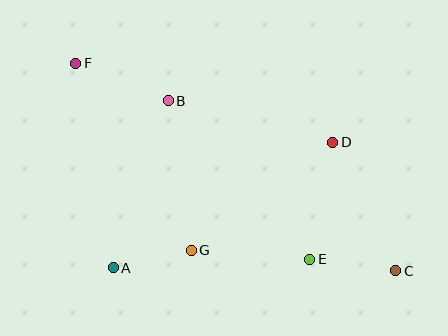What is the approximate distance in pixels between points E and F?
The distance between E and F is approximately 305 pixels.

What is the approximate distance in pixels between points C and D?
The distance between C and D is approximately 143 pixels.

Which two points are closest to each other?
Points A and G are closest to each other.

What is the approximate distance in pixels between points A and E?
The distance between A and E is approximately 197 pixels.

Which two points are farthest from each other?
Points C and F are farthest from each other.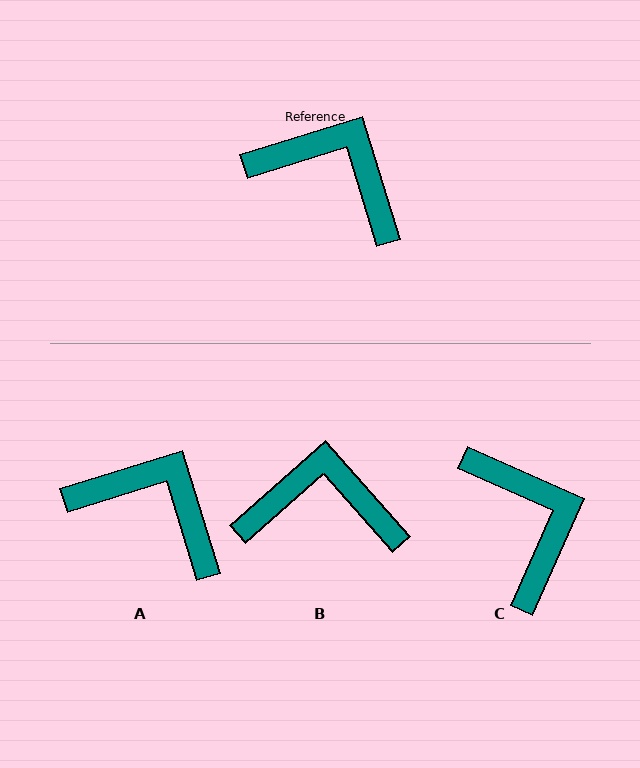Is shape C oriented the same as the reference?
No, it is off by about 41 degrees.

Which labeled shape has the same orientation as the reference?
A.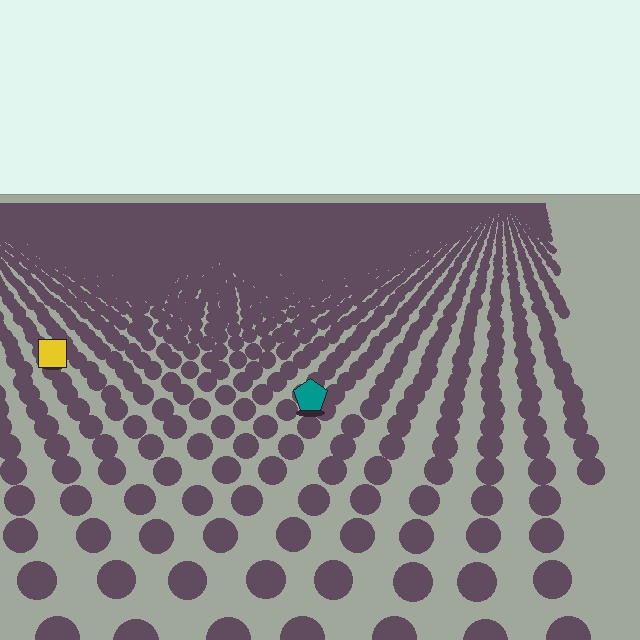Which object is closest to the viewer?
The teal pentagon is closest. The texture marks near it are larger and more spread out.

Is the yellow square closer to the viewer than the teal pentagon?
No. The teal pentagon is closer — you can tell from the texture gradient: the ground texture is coarser near it.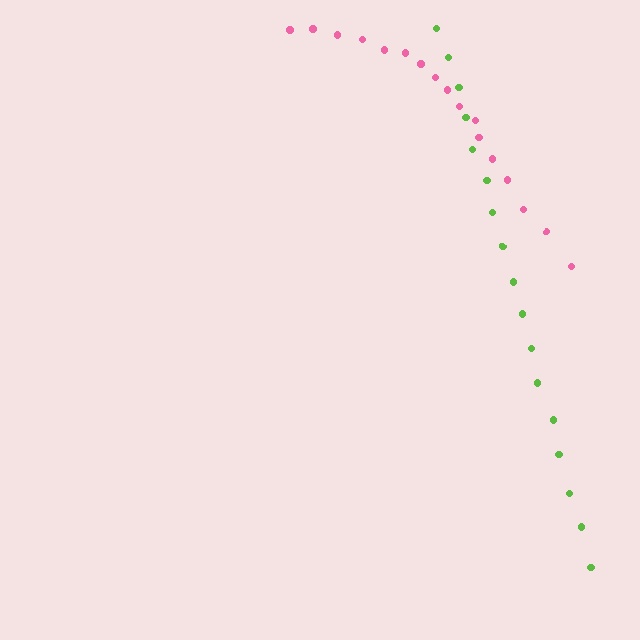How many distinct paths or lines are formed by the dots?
There are 2 distinct paths.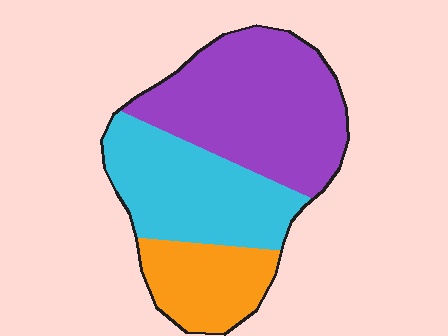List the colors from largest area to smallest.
From largest to smallest: purple, cyan, orange.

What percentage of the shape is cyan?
Cyan takes up about one third (1/3) of the shape.